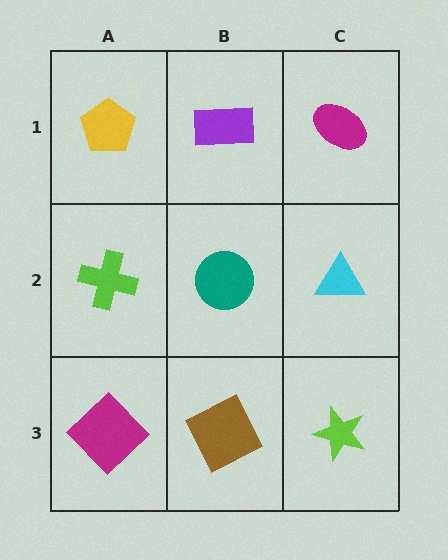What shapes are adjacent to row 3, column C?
A cyan triangle (row 2, column C), a brown square (row 3, column B).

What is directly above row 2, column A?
A yellow pentagon.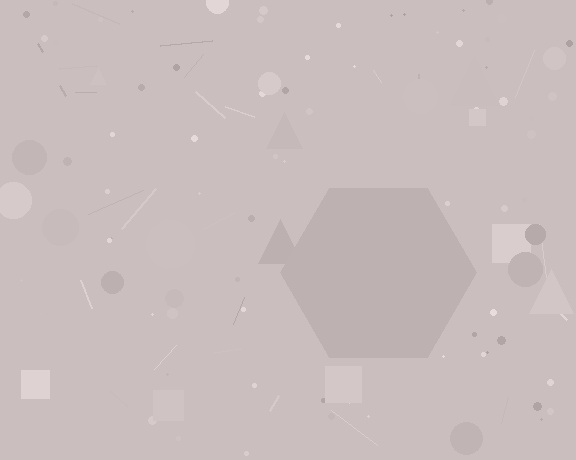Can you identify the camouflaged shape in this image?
The camouflaged shape is a hexagon.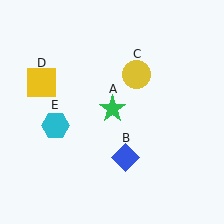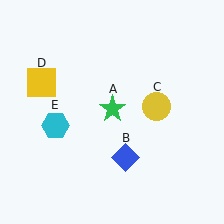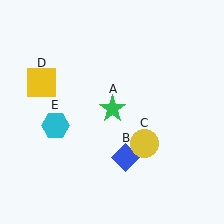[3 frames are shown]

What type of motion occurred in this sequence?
The yellow circle (object C) rotated clockwise around the center of the scene.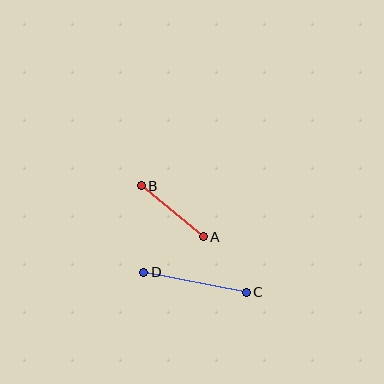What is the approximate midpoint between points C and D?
The midpoint is at approximately (195, 282) pixels.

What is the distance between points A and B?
The distance is approximately 80 pixels.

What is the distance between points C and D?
The distance is approximately 105 pixels.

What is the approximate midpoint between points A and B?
The midpoint is at approximately (172, 211) pixels.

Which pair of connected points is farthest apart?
Points C and D are farthest apart.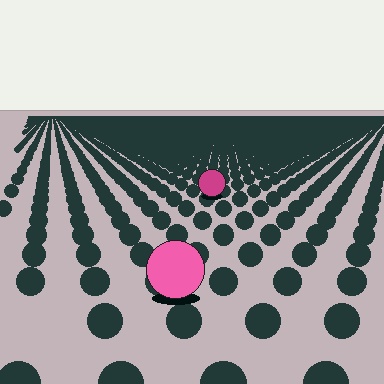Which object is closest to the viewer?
The pink circle is closest. The texture marks near it are larger and more spread out.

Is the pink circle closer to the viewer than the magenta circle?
Yes. The pink circle is closer — you can tell from the texture gradient: the ground texture is coarser near it.